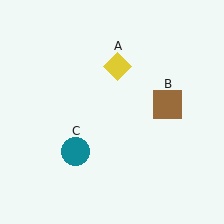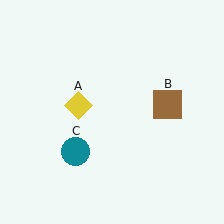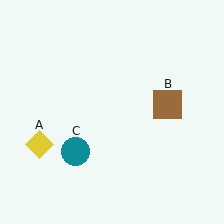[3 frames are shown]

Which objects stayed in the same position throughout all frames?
Brown square (object B) and teal circle (object C) remained stationary.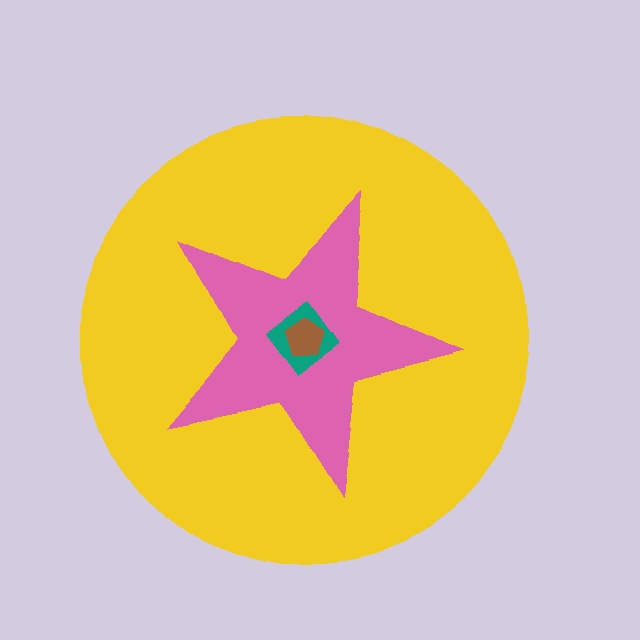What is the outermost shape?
The yellow circle.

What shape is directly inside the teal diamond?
The brown pentagon.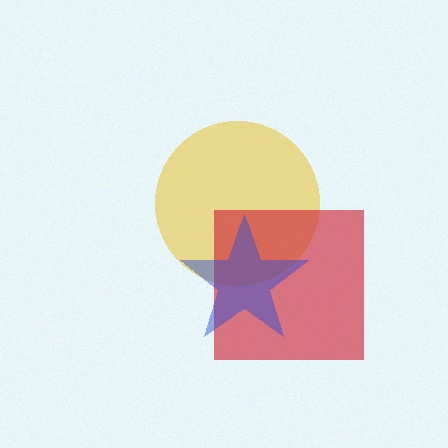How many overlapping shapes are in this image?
There are 3 overlapping shapes in the image.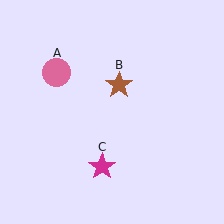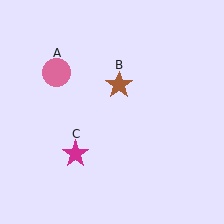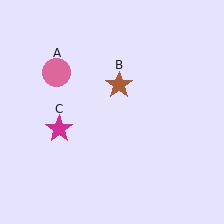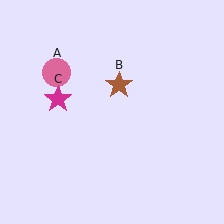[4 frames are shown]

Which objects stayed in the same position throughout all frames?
Pink circle (object A) and brown star (object B) remained stationary.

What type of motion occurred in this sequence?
The magenta star (object C) rotated clockwise around the center of the scene.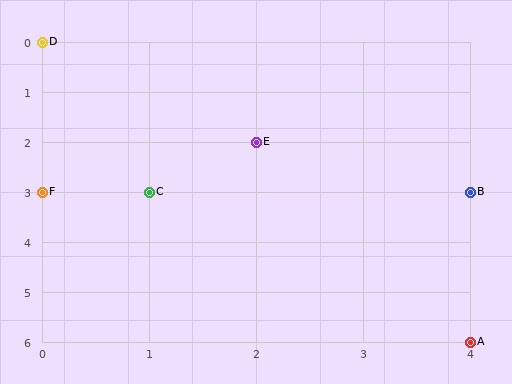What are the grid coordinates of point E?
Point E is at grid coordinates (2, 2).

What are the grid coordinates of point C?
Point C is at grid coordinates (1, 3).